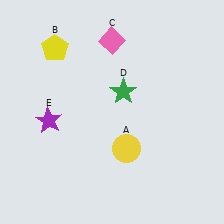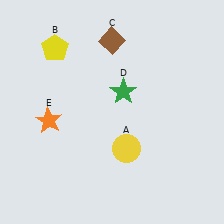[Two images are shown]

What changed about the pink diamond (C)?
In Image 1, C is pink. In Image 2, it changed to brown.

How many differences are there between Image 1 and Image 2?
There are 2 differences between the two images.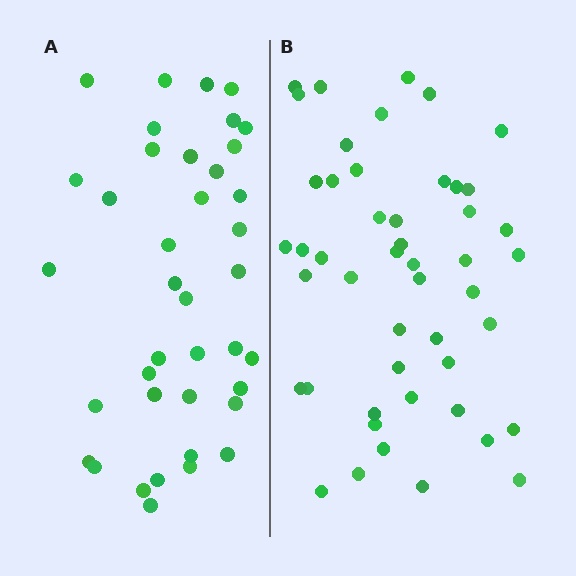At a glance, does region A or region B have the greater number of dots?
Region B (the right region) has more dots.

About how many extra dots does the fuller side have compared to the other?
Region B has roughly 8 or so more dots than region A.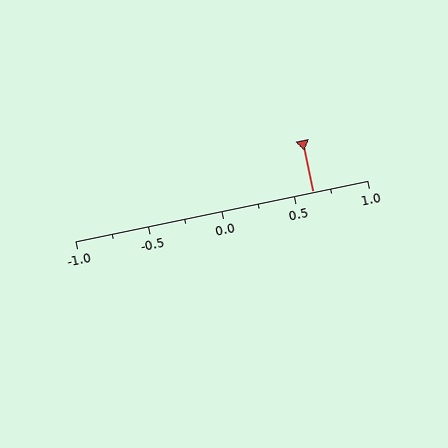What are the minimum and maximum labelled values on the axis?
The axis runs from -1.0 to 1.0.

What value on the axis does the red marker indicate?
The marker indicates approximately 0.62.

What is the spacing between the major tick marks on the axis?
The major ticks are spaced 0.5 apart.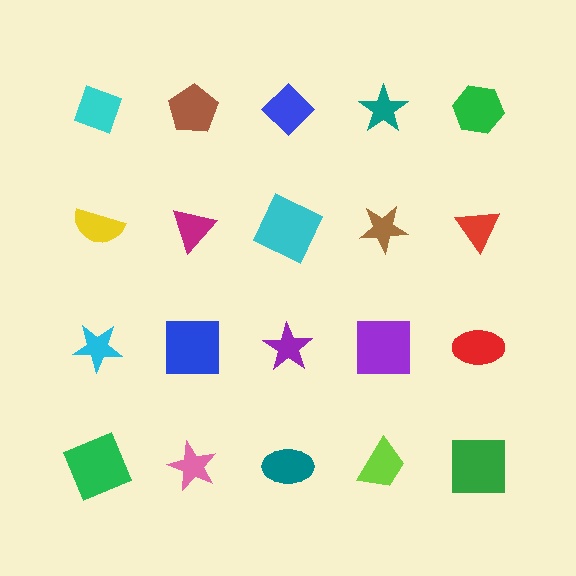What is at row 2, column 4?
A brown star.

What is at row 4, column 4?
A lime trapezoid.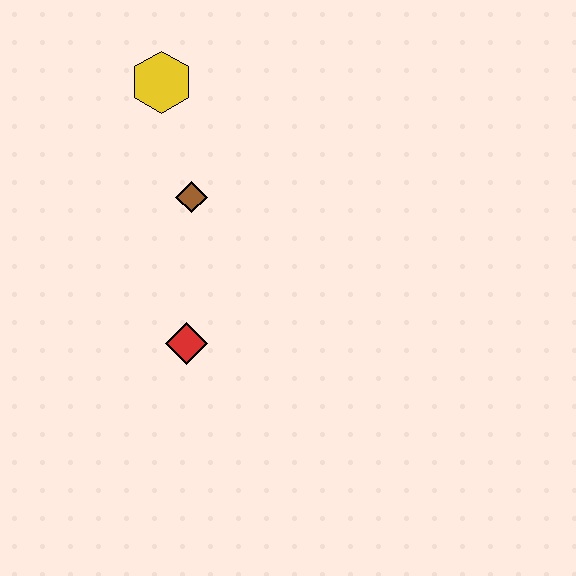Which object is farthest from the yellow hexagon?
The red diamond is farthest from the yellow hexagon.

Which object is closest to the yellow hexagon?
The brown diamond is closest to the yellow hexagon.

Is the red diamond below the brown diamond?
Yes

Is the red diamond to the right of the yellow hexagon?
Yes